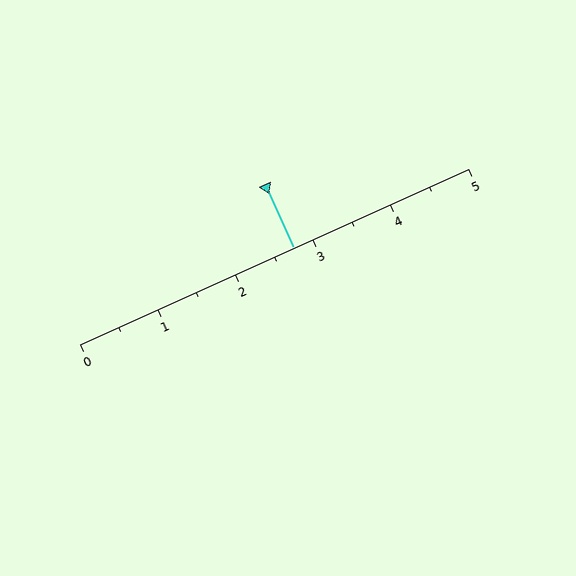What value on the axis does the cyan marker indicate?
The marker indicates approximately 2.8.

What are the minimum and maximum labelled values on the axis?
The axis runs from 0 to 5.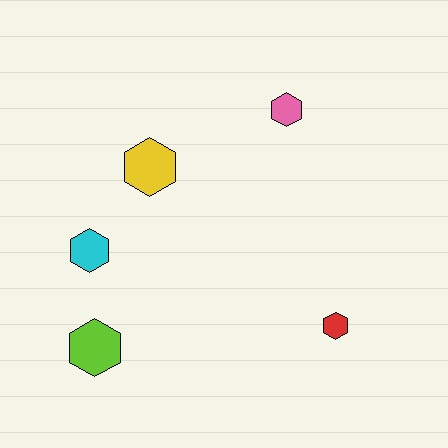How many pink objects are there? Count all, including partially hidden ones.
There is 1 pink object.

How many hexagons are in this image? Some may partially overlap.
There are 5 hexagons.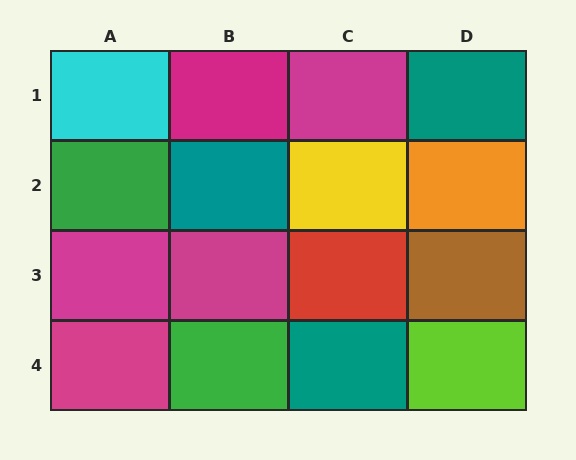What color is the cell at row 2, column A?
Green.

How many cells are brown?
1 cell is brown.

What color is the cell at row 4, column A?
Magenta.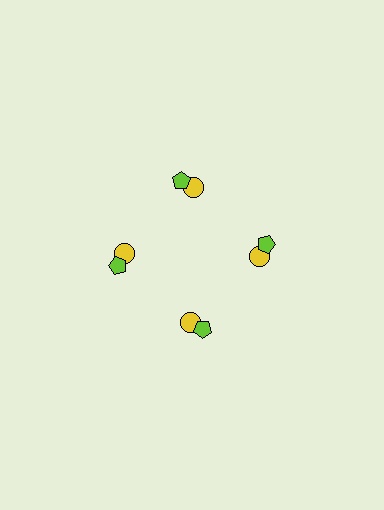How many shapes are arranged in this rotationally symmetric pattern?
There are 8 shapes, arranged in 4 groups of 2.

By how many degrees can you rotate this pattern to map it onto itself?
The pattern maps onto itself every 90 degrees of rotation.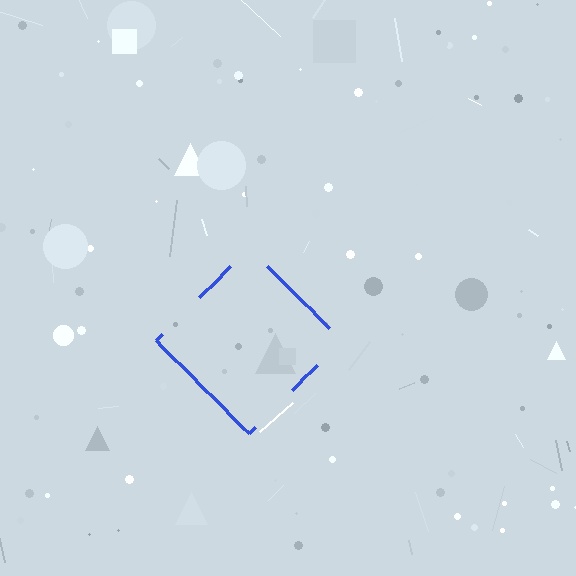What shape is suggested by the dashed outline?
The dashed outline suggests a diamond.